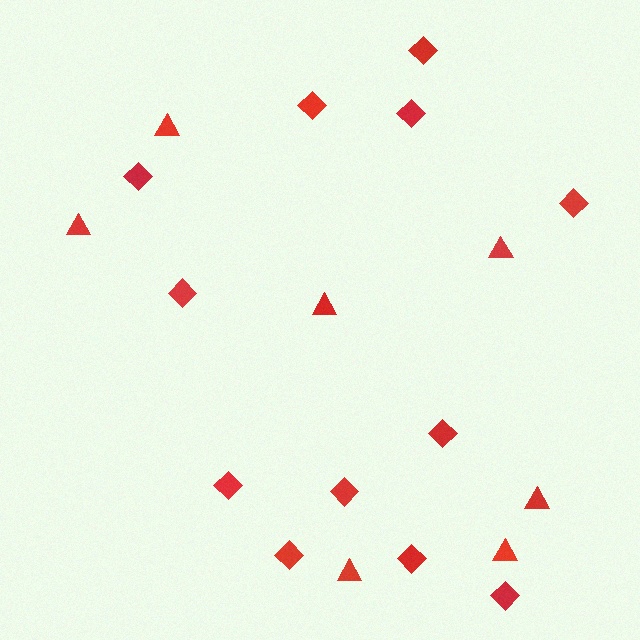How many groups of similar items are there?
There are 2 groups: one group of triangles (7) and one group of diamonds (12).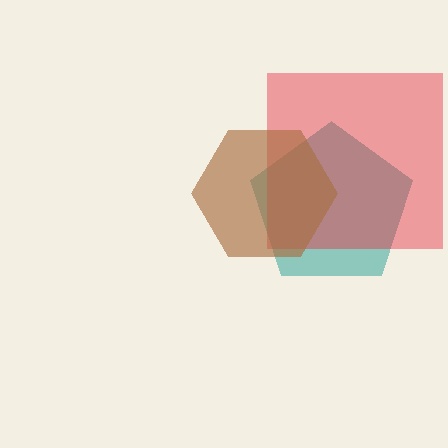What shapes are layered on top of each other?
The layered shapes are: a teal pentagon, a red square, a brown hexagon.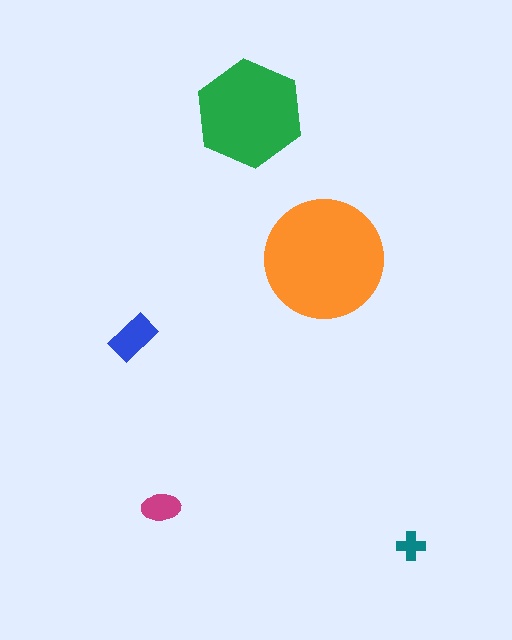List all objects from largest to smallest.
The orange circle, the green hexagon, the blue rectangle, the magenta ellipse, the teal cross.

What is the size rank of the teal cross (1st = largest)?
5th.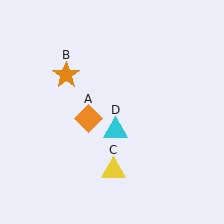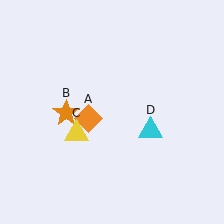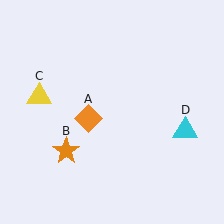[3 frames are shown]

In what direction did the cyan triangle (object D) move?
The cyan triangle (object D) moved right.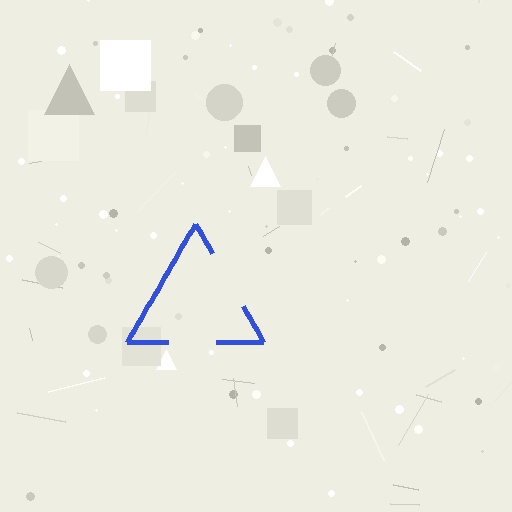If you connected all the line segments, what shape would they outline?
They would outline a triangle.